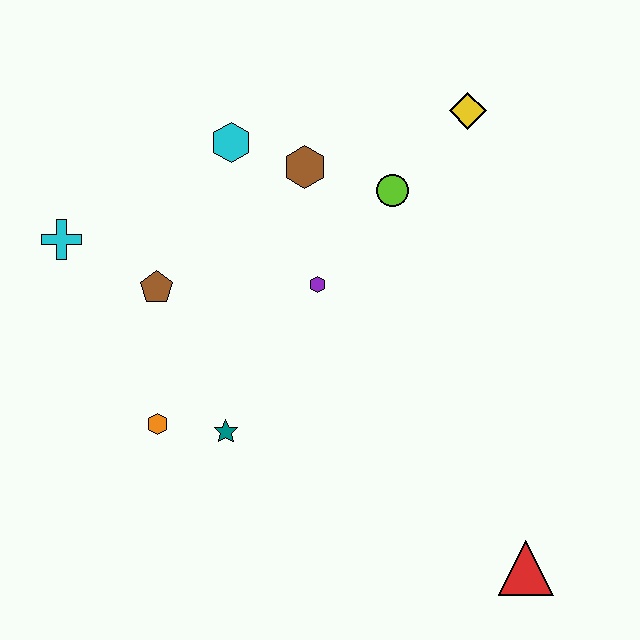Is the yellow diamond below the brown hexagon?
No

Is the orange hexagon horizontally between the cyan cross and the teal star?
Yes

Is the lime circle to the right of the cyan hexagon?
Yes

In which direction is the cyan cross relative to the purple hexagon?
The cyan cross is to the left of the purple hexagon.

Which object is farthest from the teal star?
The yellow diamond is farthest from the teal star.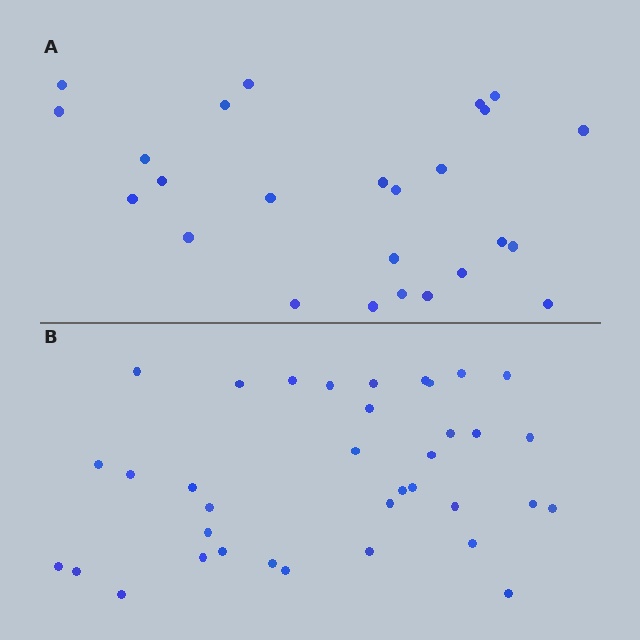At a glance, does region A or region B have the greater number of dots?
Region B (the bottom region) has more dots.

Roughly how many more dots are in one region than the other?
Region B has roughly 12 or so more dots than region A.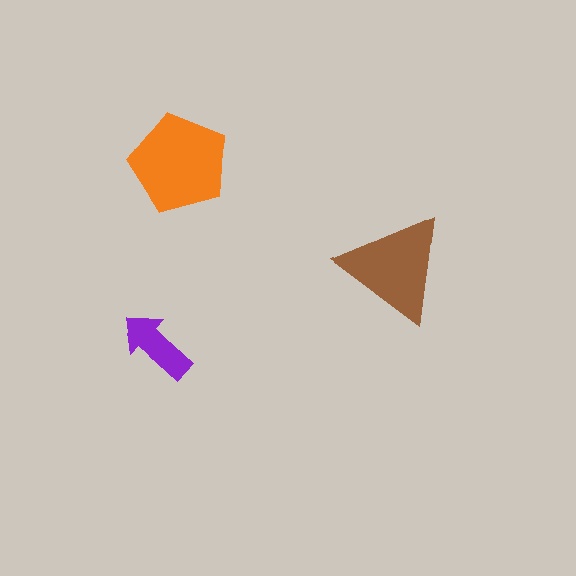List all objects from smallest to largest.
The purple arrow, the brown triangle, the orange pentagon.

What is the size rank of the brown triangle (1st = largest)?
2nd.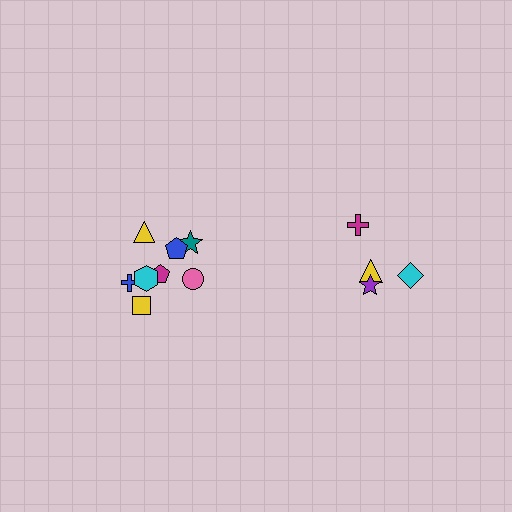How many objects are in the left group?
There are 8 objects.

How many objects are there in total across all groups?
There are 12 objects.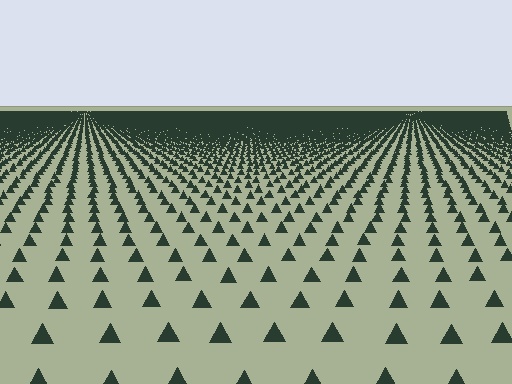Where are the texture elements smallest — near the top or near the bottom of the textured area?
Near the top.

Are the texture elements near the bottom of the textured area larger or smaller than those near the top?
Larger. Near the bottom, elements are closer to the viewer and appear at a bigger on-screen size.